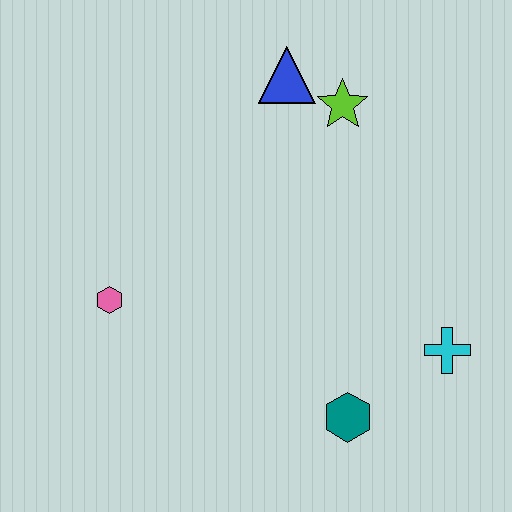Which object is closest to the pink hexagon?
The teal hexagon is closest to the pink hexagon.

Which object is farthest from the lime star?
The teal hexagon is farthest from the lime star.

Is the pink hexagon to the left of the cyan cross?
Yes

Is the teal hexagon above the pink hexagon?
No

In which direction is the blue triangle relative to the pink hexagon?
The blue triangle is above the pink hexagon.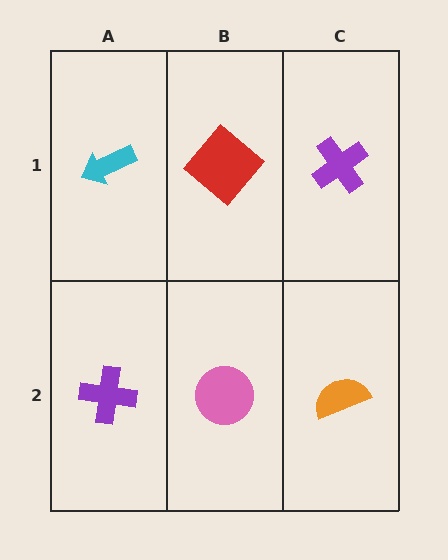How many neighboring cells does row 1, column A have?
2.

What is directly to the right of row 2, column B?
An orange semicircle.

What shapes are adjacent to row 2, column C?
A purple cross (row 1, column C), a pink circle (row 2, column B).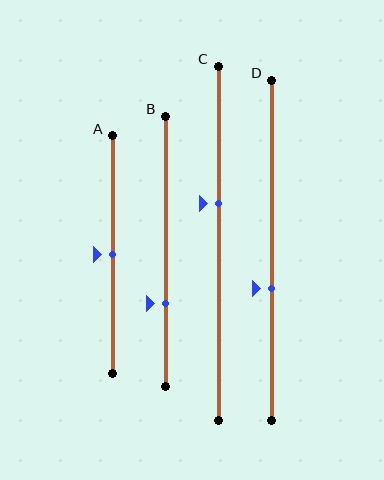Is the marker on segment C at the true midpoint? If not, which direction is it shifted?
No, the marker on segment C is shifted upward by about 11% of the segment length.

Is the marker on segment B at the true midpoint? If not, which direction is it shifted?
No, the marker on segment B is shifted downward by about 19% of the segment length.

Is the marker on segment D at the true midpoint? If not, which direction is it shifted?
No, the marker on segment D is shifted downward by about 11% of the segment length.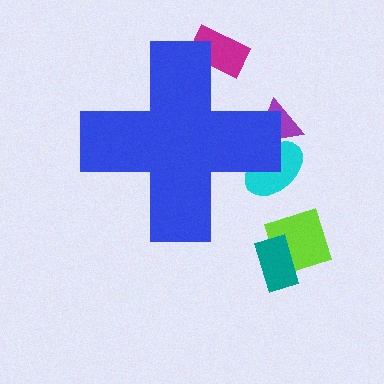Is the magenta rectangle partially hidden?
Yes, the magenta rectangle is partially hidden behind the blue cross.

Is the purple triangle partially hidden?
Yes, the purple triangle is partially hidden behind the blue cross.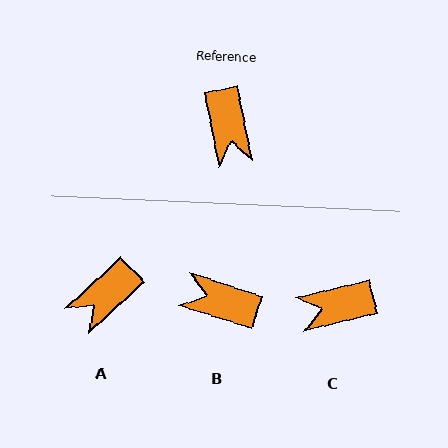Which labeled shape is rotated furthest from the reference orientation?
B, about 119 degrees away.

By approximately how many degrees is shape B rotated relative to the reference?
Approximately 119 degrees clockwise.